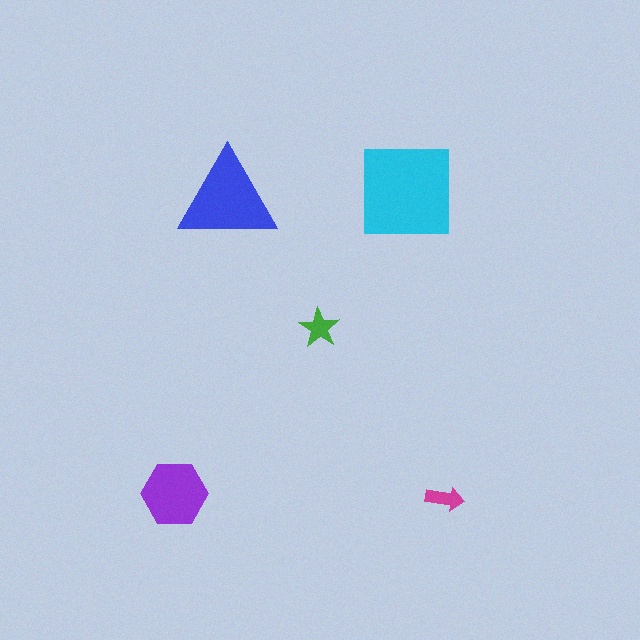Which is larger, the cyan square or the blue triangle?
The cyan square.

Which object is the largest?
The cyan square.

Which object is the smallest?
The magenta arrow.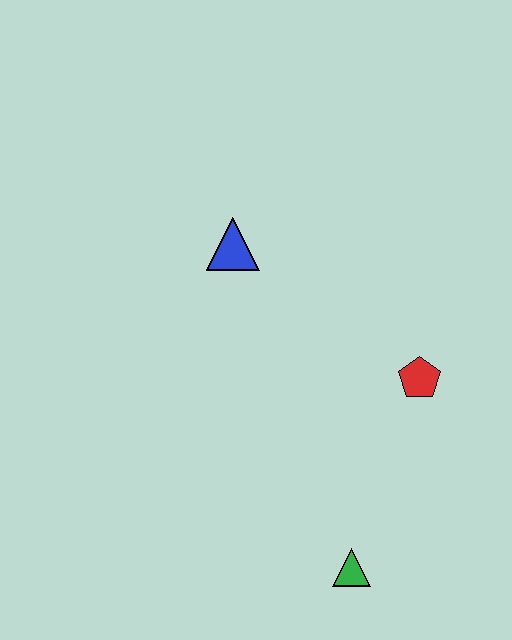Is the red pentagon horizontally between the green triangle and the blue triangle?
No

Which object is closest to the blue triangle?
The red pentagon is closest to the blue triangle.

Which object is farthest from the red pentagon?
The blue triangle is farthest from the red pentagon.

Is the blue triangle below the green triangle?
No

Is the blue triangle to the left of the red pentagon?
Yes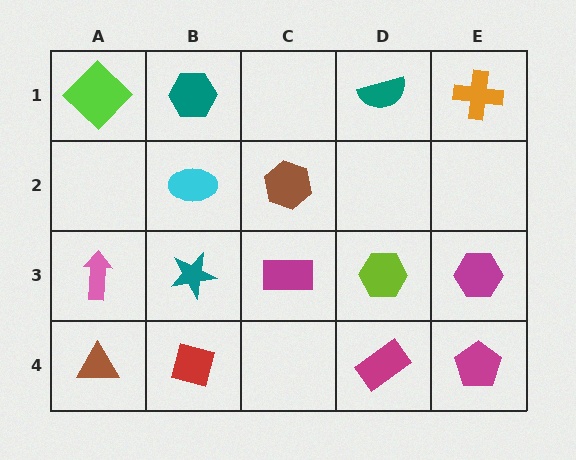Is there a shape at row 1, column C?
No, that cell is empty.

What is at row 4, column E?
A magenta pentagon.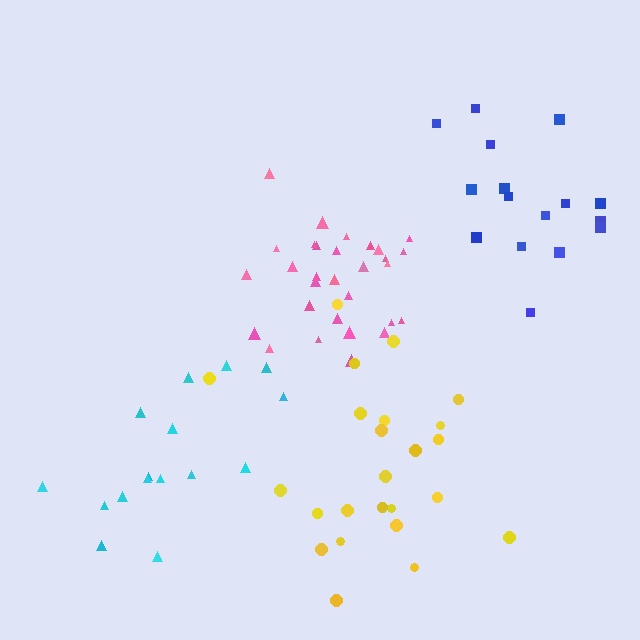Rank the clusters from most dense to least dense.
pink, yellow, blue, cyan.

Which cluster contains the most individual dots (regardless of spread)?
Pink (30).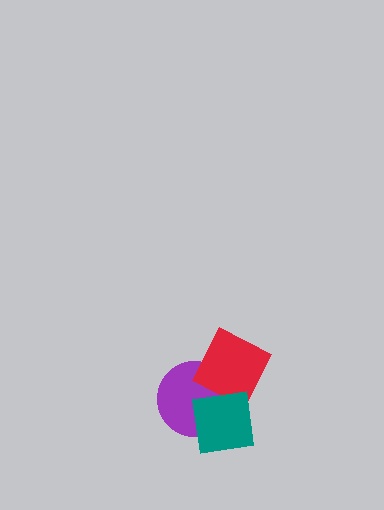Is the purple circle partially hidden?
Yes, it is partially covered by another shape.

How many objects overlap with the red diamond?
2 objects overlap with the red diamond.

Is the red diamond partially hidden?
Yes, it is partially covered by another shape.